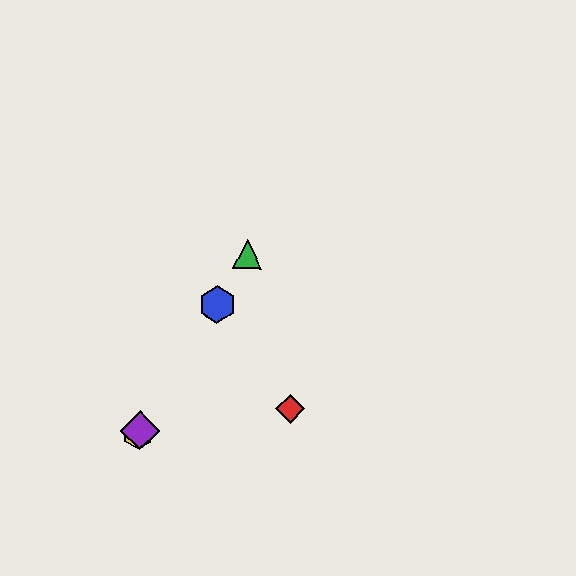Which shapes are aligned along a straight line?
The blue hexagon, the green triangle, the yellow hexagon, the purple diamond are aligned along a straight line.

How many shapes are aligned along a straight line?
4 shapes (the blue hexagon, the green triangle, the yellow hexagon, the purple diamond) are aligned along a straight line.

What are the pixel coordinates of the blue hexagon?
The blue hexagon is at (217, 304).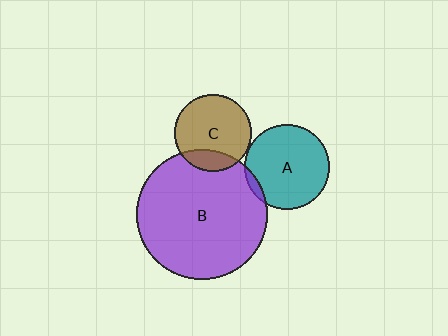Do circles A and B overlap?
Yes.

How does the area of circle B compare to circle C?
Approximately 2.8 times.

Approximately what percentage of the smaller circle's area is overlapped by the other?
Approximately 5%.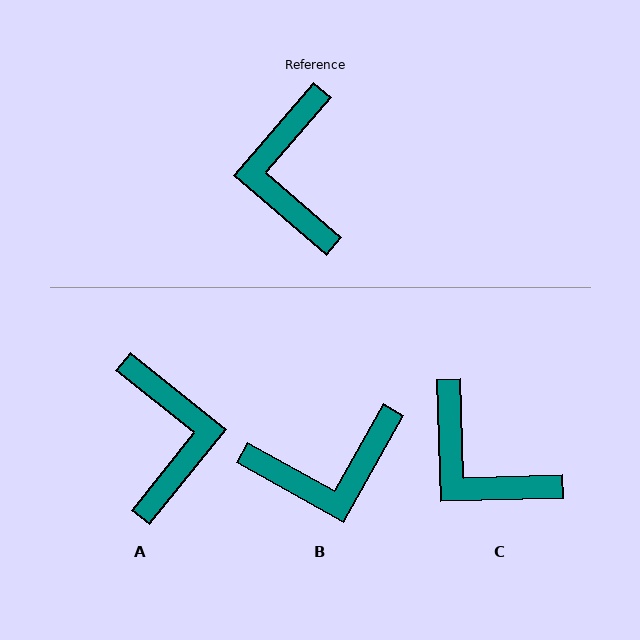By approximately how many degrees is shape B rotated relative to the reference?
Approximately 102 degrees counter-clockwise.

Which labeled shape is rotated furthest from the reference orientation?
A, about 178 degrees away.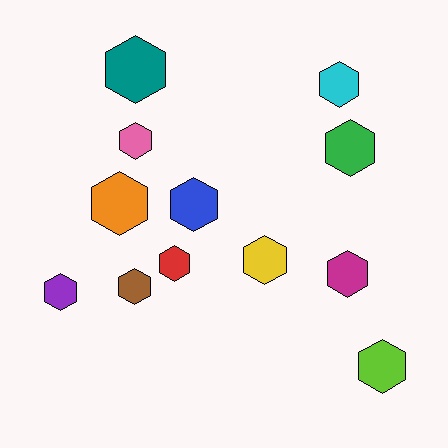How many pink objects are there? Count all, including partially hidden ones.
There is 1 pink object.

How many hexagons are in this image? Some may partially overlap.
There are 12 hexagons.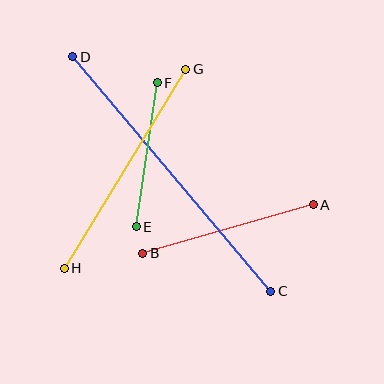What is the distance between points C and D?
The distance is approximately 307 pixels.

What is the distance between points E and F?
The distance is approximately 146 pixels.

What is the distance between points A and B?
The distance is approximately 177 pixels.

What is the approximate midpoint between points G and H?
The midpoint is at approximately (125, 169) pixels.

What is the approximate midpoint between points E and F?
The midpoint is at approximately (147, 155) pixels.